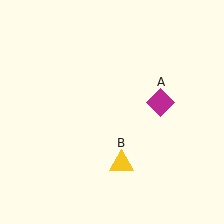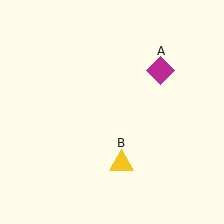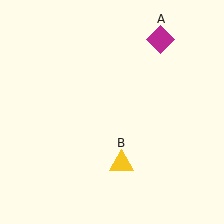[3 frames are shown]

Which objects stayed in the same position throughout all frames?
Yellow triangle (object B) remained stationary.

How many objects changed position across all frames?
1 object changed position: magenta diamond (object A).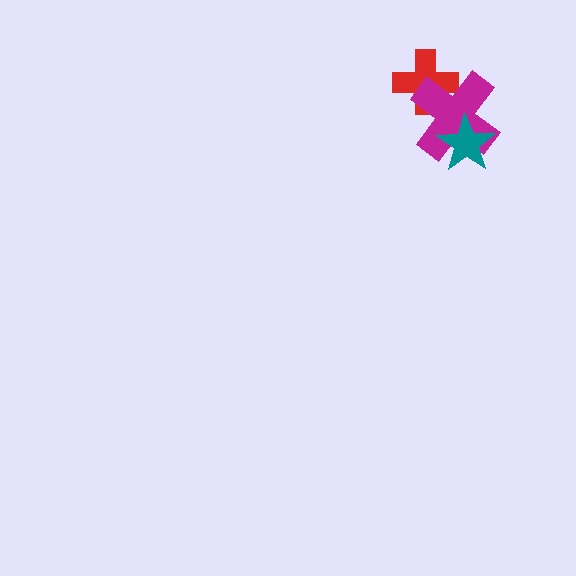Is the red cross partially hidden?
Yes, it is partially covered by another shape.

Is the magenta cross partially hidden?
Yes, it is partially covered by another shape.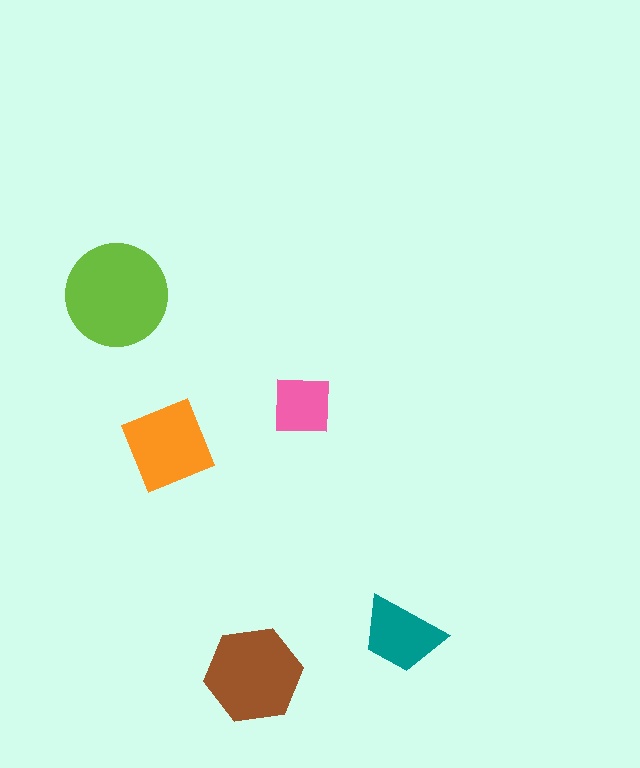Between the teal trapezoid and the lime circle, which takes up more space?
The lime circle.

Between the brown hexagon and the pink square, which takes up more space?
The brown hexagon.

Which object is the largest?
The lime circle.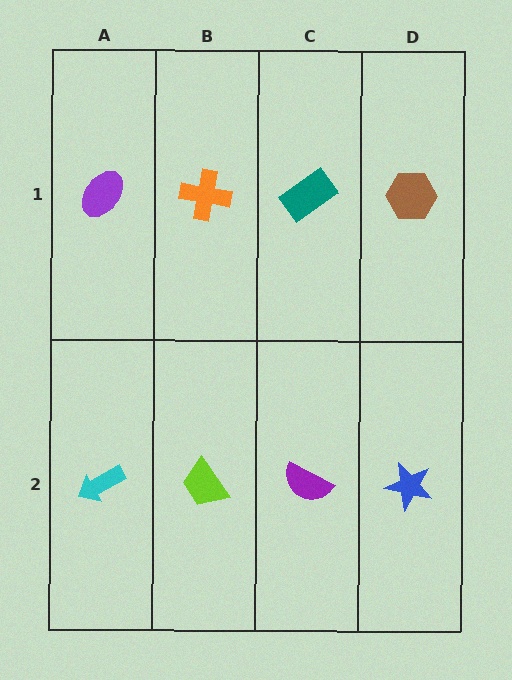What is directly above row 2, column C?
A teal rectangle.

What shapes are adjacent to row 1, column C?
A purple semicircle (row 2, column C), an orange cross (row 1, column B), a brown hexagon (row 1, column D).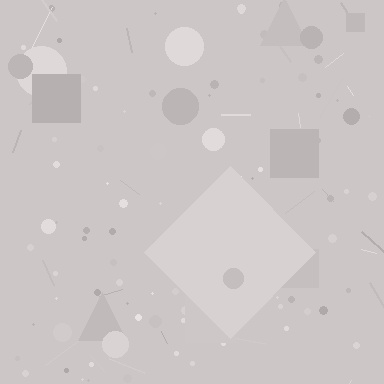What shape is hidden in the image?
A diamond is hidden in the image.